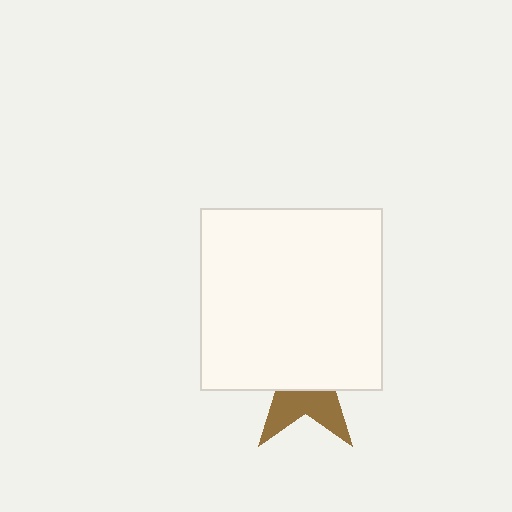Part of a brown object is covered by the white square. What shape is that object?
It is a star.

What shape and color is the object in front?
The object in front is a white square.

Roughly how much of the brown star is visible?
A small part of it is visible (roughly 37%).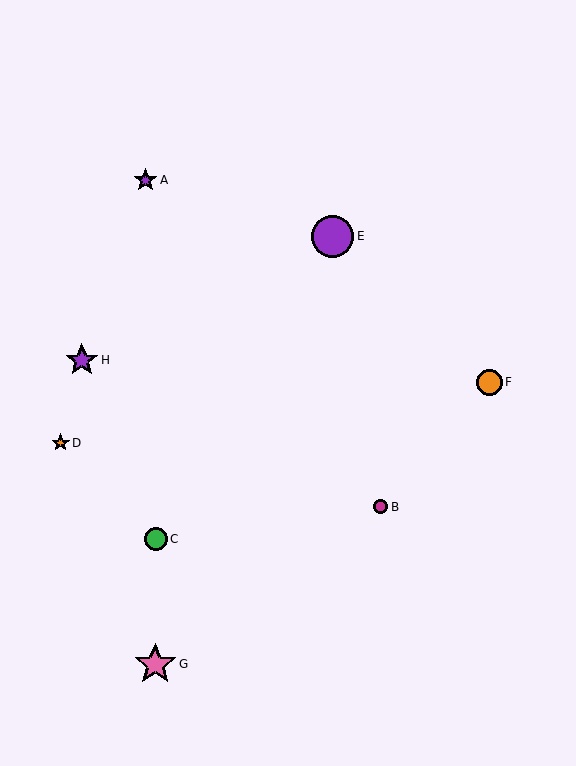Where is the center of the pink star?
The center of the pink star is at (155, 664).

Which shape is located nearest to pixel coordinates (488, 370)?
The orange circle (labeled F) at (489, 382) is nearest to that location.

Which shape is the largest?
The pink star (labeled G) is the largest.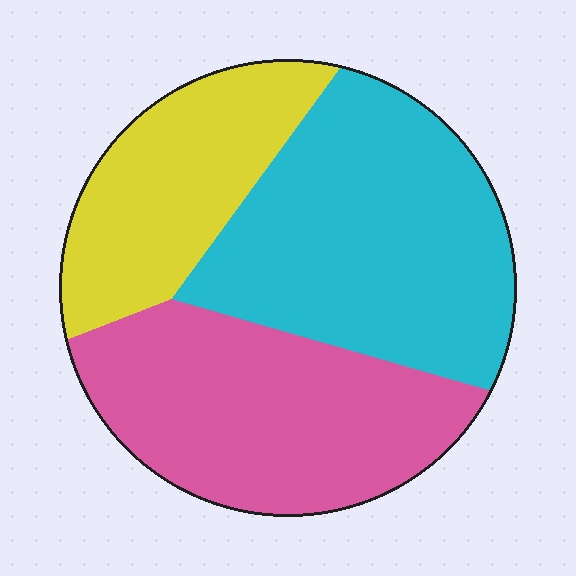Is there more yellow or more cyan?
Cyan.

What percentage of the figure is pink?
Pink takes up about three eighths (3/8) of the figure.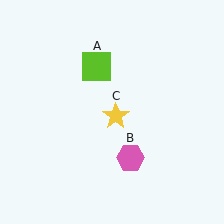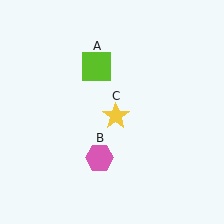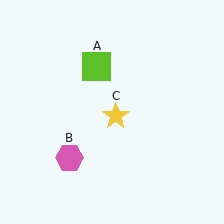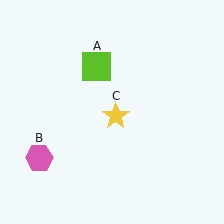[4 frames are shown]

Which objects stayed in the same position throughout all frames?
Lime square (object A) and yellow star (object C) remained stationary.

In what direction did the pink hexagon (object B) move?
The pink hexagon (object B) moved left.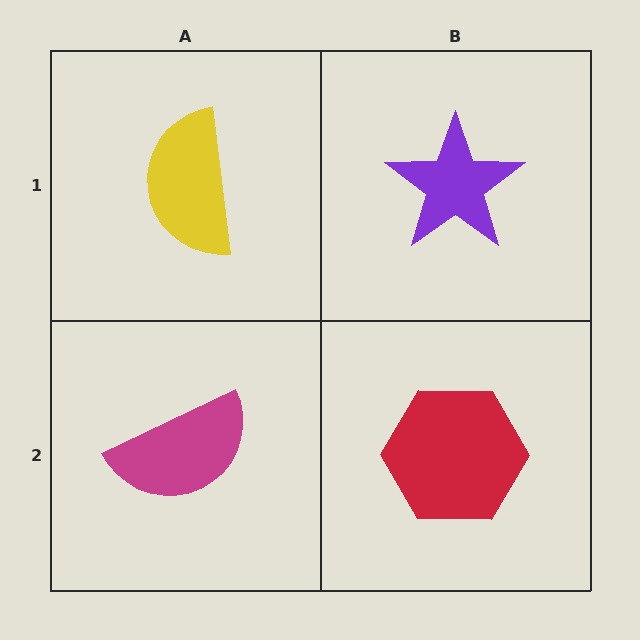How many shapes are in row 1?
2 shapes.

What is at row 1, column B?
A purple star.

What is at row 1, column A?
A yellow semicircle.